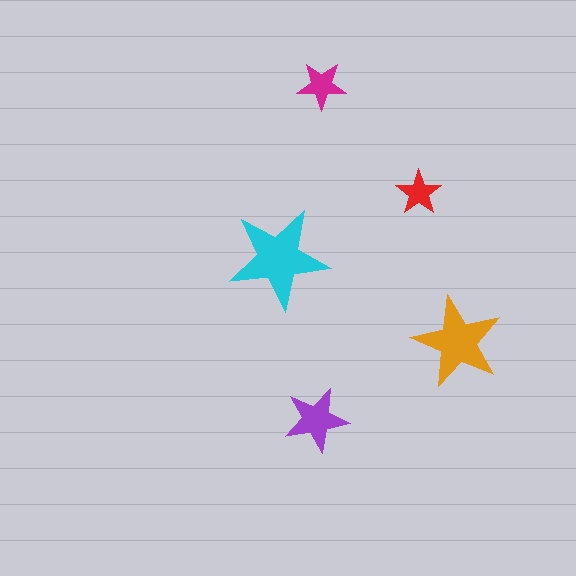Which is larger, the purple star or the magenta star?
The purple one.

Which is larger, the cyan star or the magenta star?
The cyan one.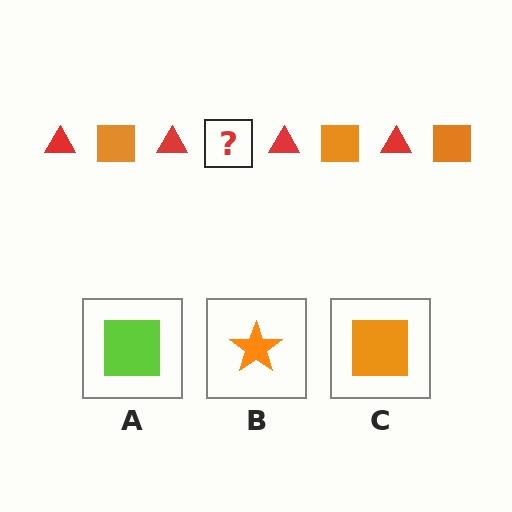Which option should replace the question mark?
Option C.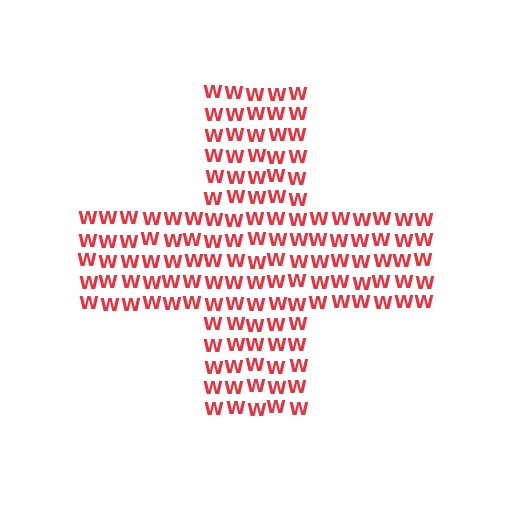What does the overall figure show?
The overall figure shows a cross.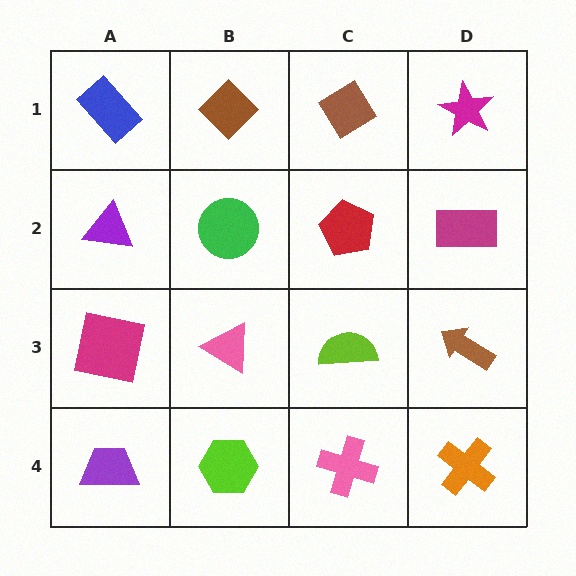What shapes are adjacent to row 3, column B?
A green circle (row 2, column B), a lime hexagon (row 4, column B), a magenta square (row 3, column A), a lime semicircle (row 3, column C).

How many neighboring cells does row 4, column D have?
2.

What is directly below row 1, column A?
A purple triangle.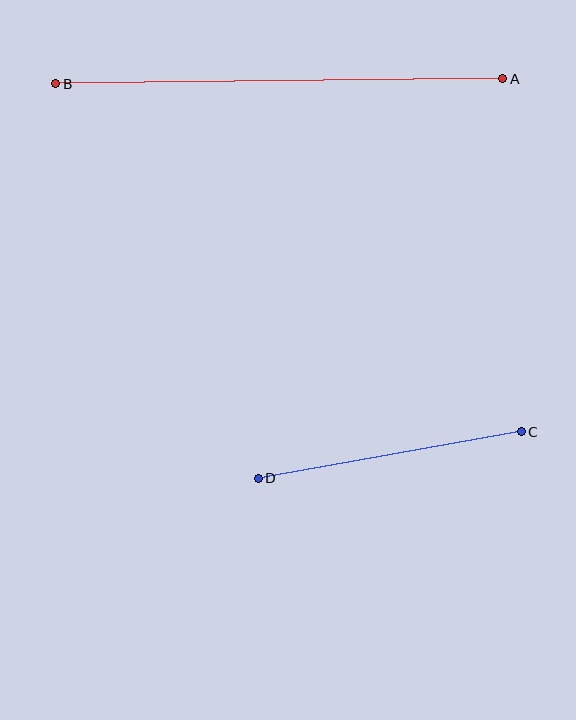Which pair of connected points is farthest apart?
Points A and B are farthest apart.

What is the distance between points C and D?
The distance is approximately 267 pixels.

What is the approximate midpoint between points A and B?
The midpoint is at approximately (279, 81) pixels.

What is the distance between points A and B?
The distance is approximately 447 pixels.